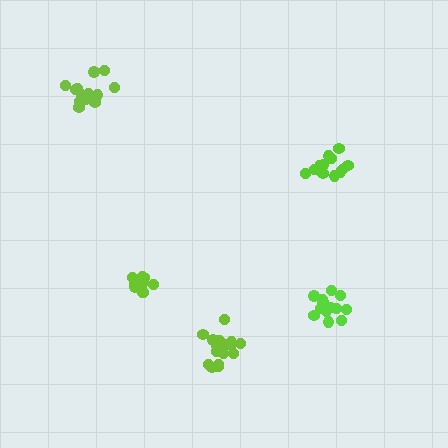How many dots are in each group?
Group 1: 18 dots, Group 2: 14 dots, Group 3: 15 dots, Group 4: 12 dots, Group 5: 13 dots (72 total).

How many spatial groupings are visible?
There are 5 spatial groupings.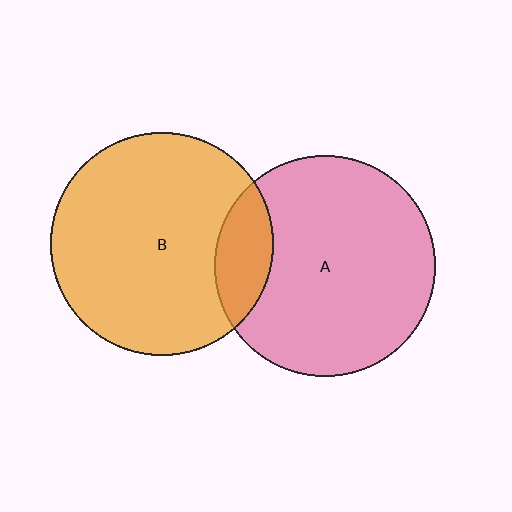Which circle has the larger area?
Circle B (orange).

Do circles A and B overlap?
Yes.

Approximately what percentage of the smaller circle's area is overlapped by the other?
Approximately 15%.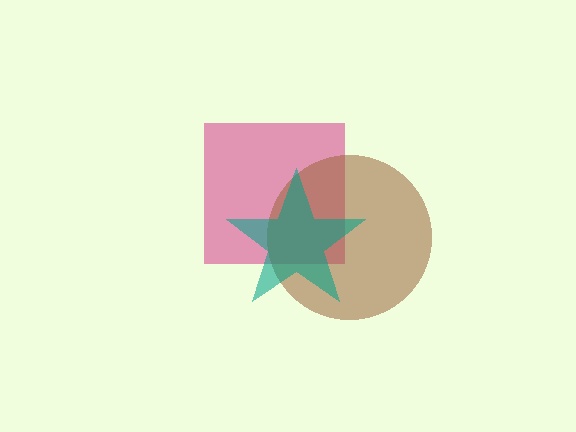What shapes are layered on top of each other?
The layered shapes are: a pink square, a brown circle, a teal star.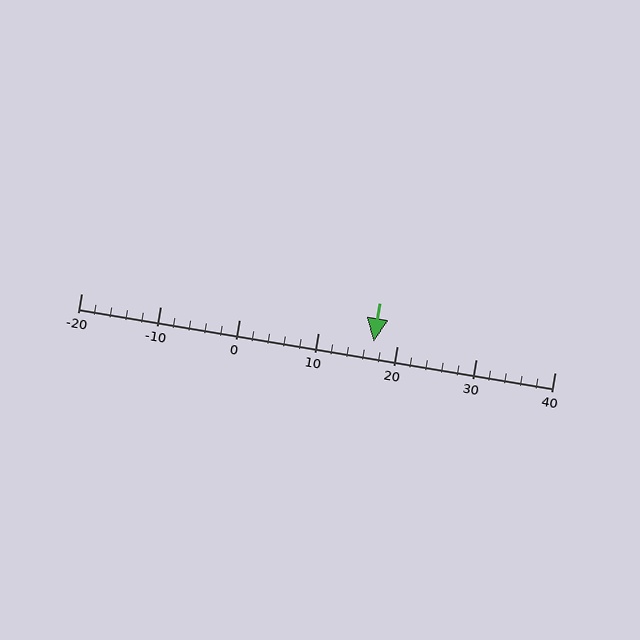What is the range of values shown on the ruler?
The ruler shows values from -20 to 40.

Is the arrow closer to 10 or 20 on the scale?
The arrow is closer to 20.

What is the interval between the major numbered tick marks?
The major tick marks are spaced 10 units apart.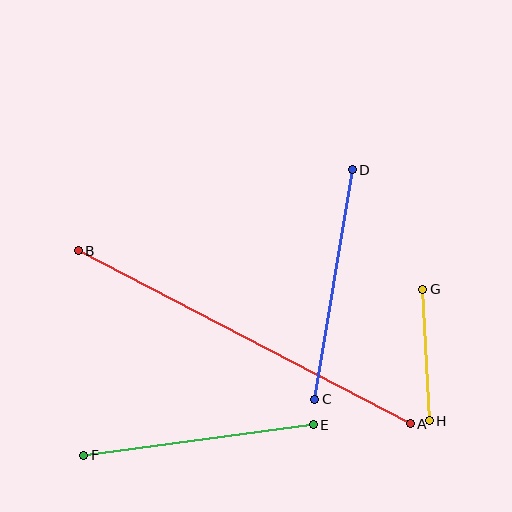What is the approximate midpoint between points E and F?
The midpoint is at approximately (199, 440) pixels.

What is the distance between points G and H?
The distance is approximately 131 pixels.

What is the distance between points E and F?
The distance is approximately 232 pixels.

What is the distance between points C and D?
The distance is approximately 233 pixels.